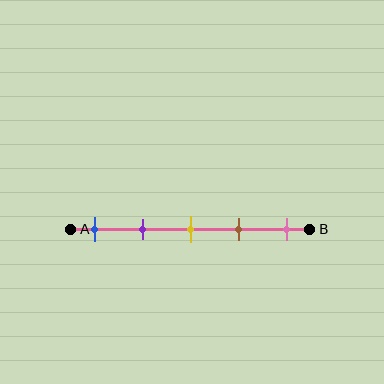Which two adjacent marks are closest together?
The yellow and brown marks are the closest adjacent pair.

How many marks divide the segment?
There are 5 marks dividing the segment.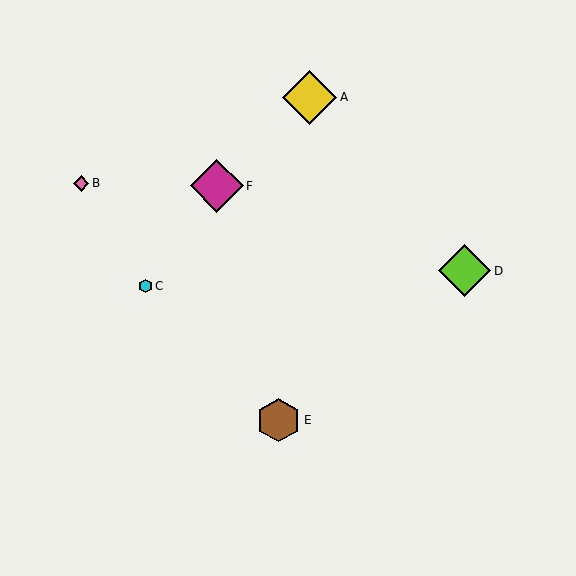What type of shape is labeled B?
Shape B is a pink diamond.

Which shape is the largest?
The yellow diamond (labeled A) is the largest.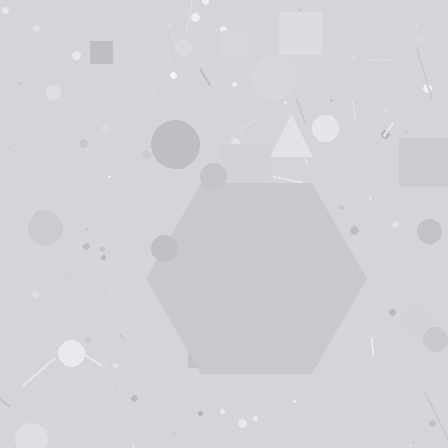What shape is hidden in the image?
A hexagon is hidden in the image.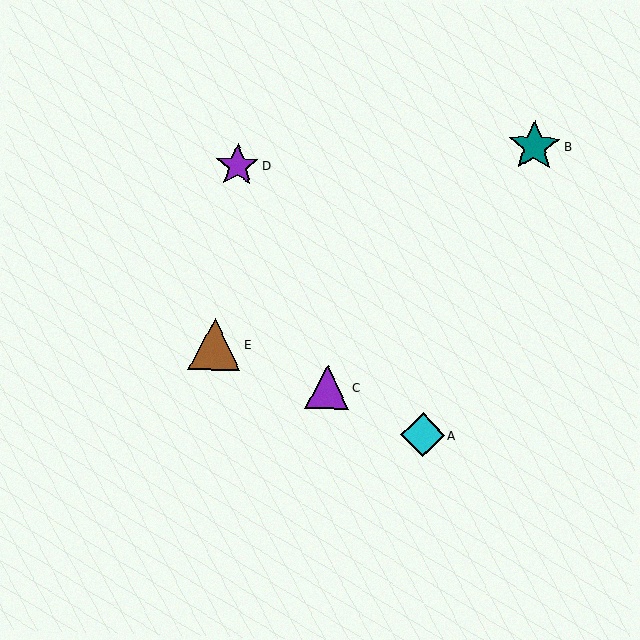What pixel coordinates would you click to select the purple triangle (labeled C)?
Click at (327, 387) to select the purple triangle C.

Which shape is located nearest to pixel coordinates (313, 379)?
The purple triangle (labeled C) at (327, 387) is nearest to that location.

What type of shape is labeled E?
Shape E is a brown triangle.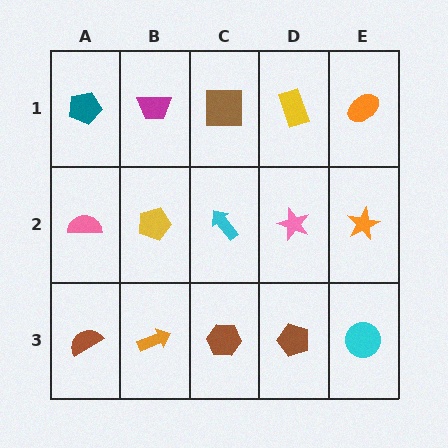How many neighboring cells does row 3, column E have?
2.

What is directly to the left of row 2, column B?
A pink semicircle.